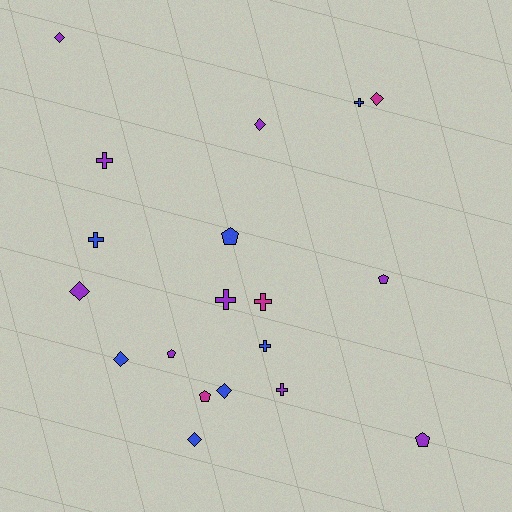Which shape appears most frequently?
Diamond, with 7 objects.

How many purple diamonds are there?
There are 3 purple diamonds.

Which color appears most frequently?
Purple, with 9 objects.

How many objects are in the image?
There are 19 objects.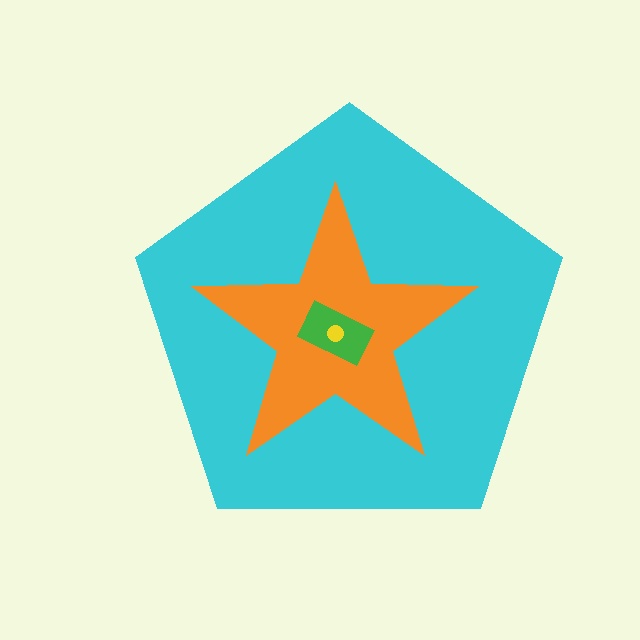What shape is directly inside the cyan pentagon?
The orange star.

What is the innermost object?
The yellow circle.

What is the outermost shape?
The cyan pentagon.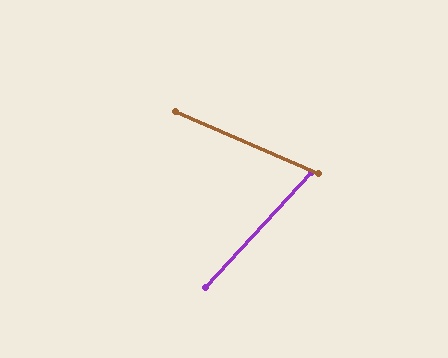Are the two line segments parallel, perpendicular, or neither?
Neither parallel nor perpendicular — they differ by about 71°.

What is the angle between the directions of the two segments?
Approximately 71 degrees.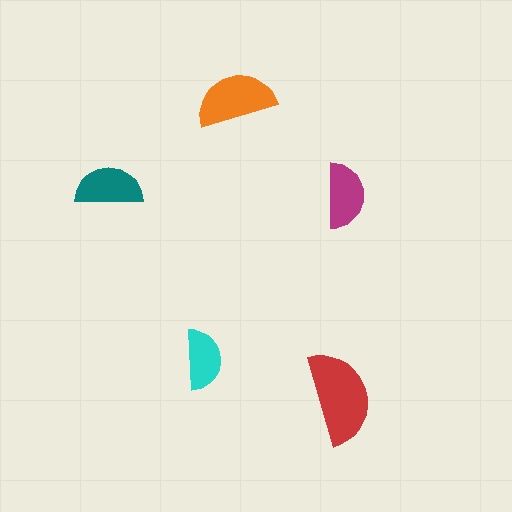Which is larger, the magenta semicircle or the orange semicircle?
The orange one.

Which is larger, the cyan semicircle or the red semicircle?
The red one.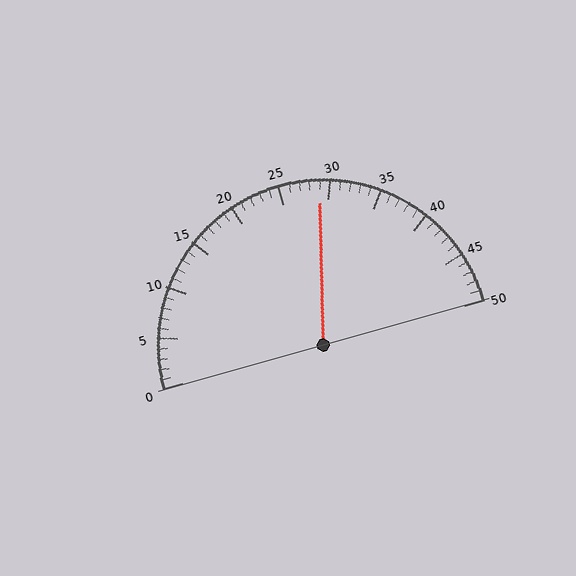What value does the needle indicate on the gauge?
The needle indicates approximately 29.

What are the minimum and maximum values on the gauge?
The gauge ranges from 0 to 50.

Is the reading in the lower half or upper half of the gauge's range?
The reading is in the upper half of the range (0 to 50).